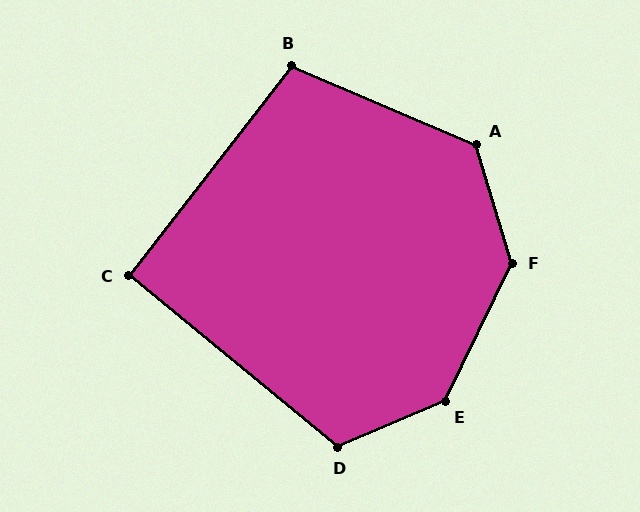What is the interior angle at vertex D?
Approximately 118 degrees (obtuse).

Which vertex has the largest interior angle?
E, at approximately 139 degrees.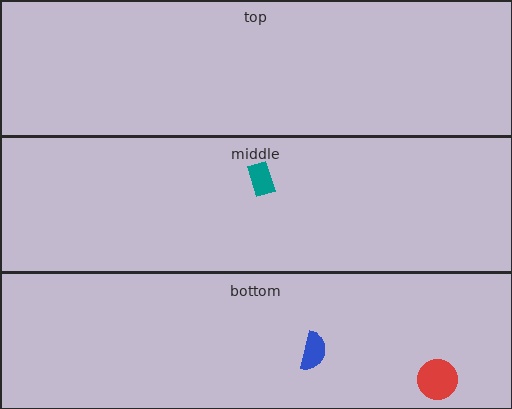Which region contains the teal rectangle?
The middle region.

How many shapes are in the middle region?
1.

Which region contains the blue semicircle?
The bottom region.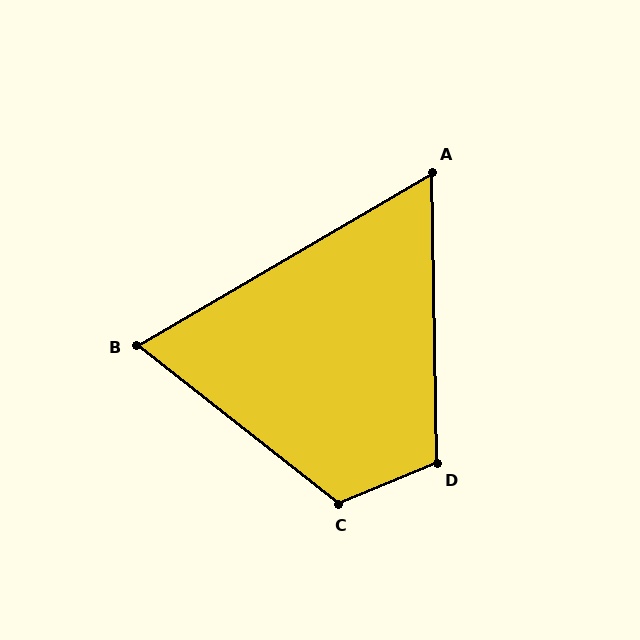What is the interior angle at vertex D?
Approximately 112 degrees (obtuse).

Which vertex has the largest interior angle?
C, at approximately 119 degrees.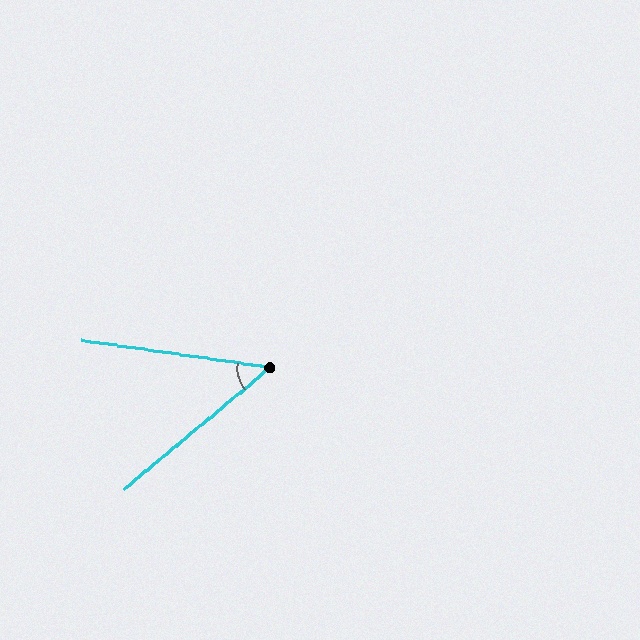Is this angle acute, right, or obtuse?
It is acute.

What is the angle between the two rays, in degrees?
Approximately 48 degrees.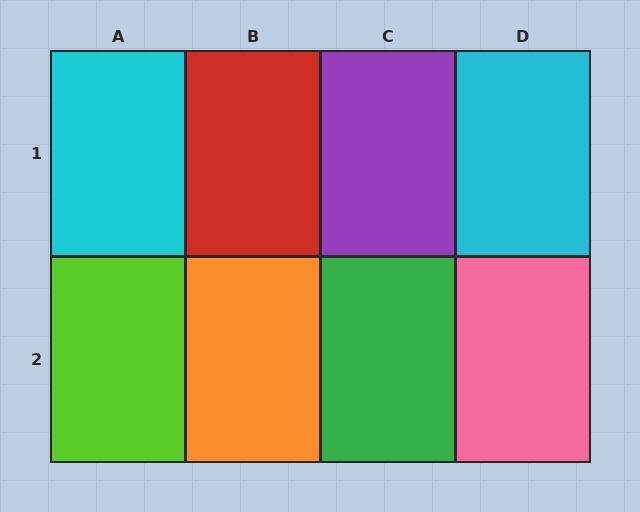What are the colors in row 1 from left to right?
Cyan, red, purple, cyan.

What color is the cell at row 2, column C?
Green.